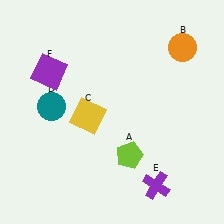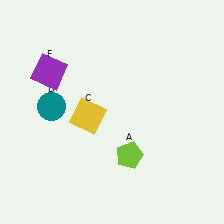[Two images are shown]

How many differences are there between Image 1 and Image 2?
There are 2 differences between the two images.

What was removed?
The orange circle (B), the purple cross (E) were removed in Image 2.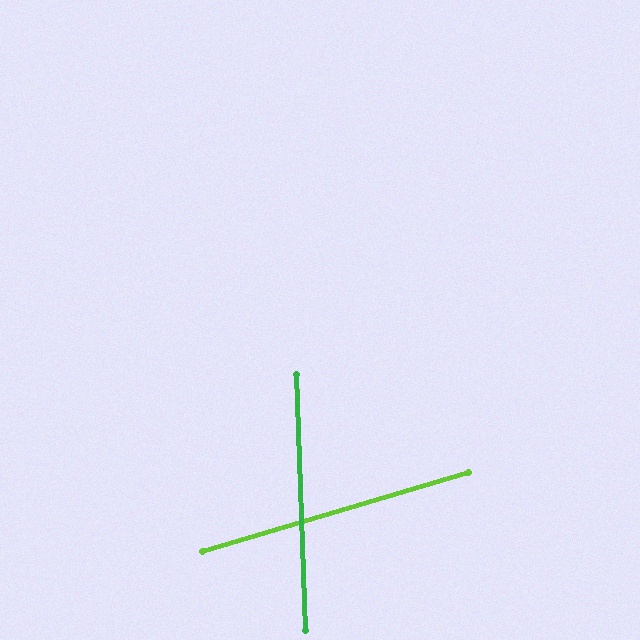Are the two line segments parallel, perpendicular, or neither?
Neither parallel nor perpendicular — they differ by about 75°.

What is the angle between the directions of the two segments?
Approximately 75 degrees.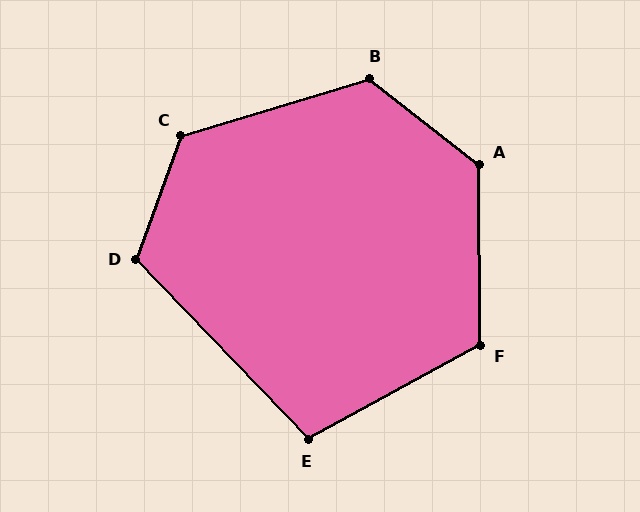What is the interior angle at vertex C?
Approximately 127 degrees (obtuse).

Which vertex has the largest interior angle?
A, at approximately 128 degrees.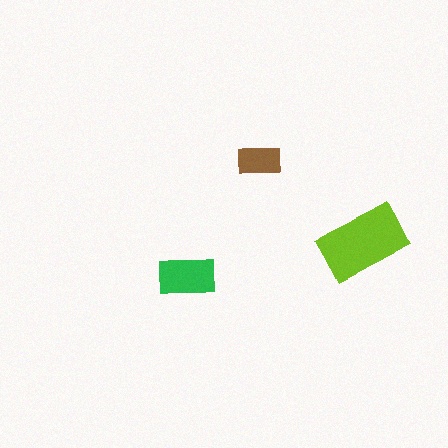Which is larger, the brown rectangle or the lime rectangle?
The lime one.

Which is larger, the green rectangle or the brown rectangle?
The green one.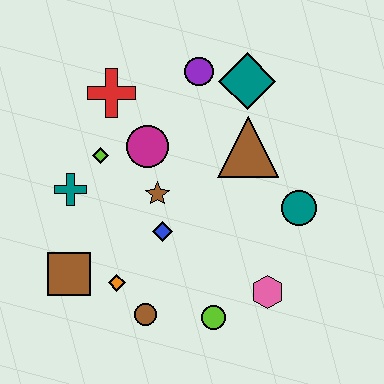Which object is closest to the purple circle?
The teal diamond is closest to the purple circle.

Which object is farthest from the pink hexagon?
The red cross is farthest from the pink hexagon.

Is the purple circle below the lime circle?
No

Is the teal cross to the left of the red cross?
Yes